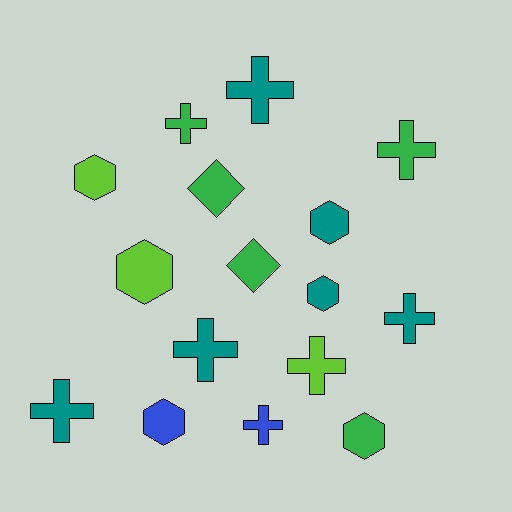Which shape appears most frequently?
Cross, with 8 objects.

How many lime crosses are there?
There is 1 lime cross.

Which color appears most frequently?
Teal, with 6 objects.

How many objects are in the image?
There are 16 objects.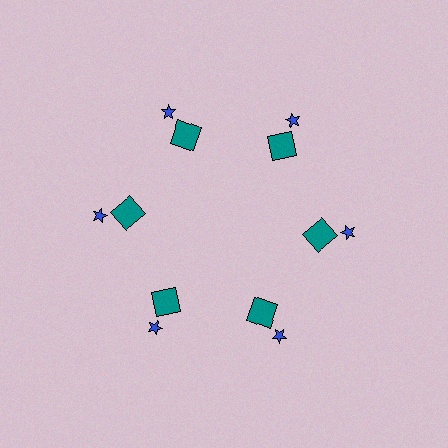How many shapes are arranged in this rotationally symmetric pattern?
There are 12 shapes, arranged in 6 groups of 2.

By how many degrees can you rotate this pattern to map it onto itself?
The pattern maps onto itself every 60 degrees of rotation.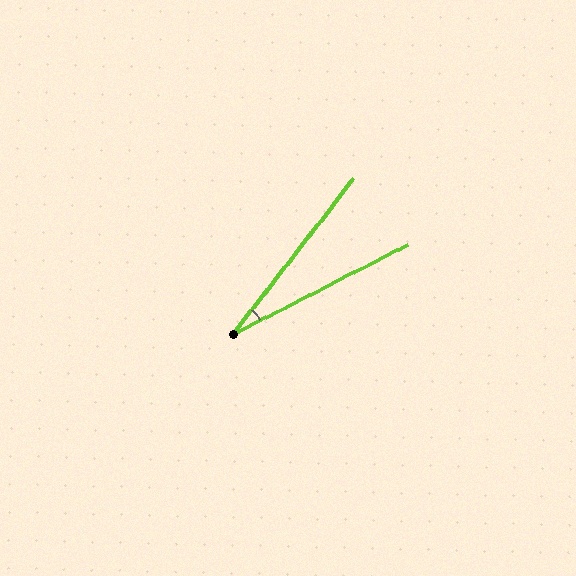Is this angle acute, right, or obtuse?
It is acute.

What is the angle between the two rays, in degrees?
Approximately 25 degrees.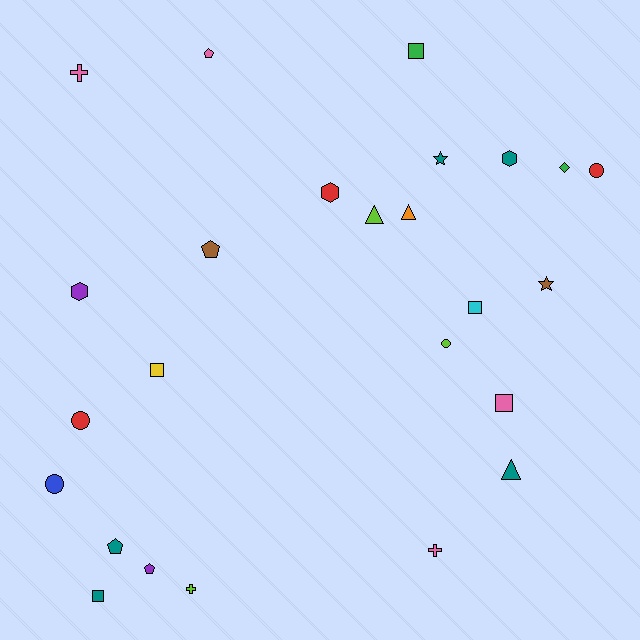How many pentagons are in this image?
There are 4 pentagons.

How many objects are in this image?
There are 25 objects.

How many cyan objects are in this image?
There is 1 cyan object.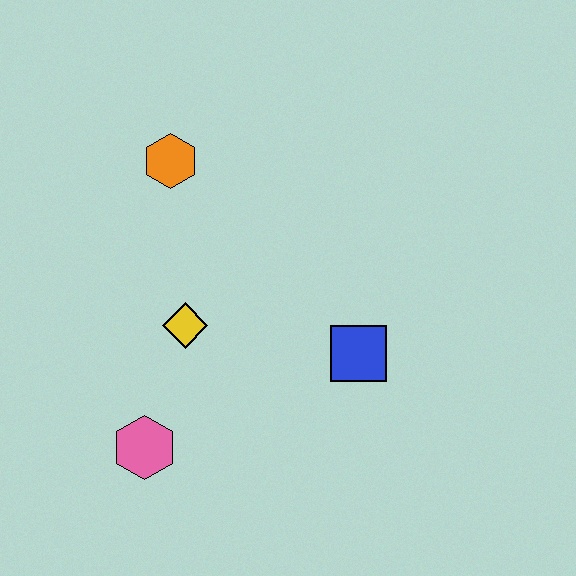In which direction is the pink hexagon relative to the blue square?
The pink hexagon is to the left of the blue square.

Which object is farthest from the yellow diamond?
The blue square is farthest from the yellow diamond.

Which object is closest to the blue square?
The yellow diamond is closest to the blue square.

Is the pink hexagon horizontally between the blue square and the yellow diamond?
No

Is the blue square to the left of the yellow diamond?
No